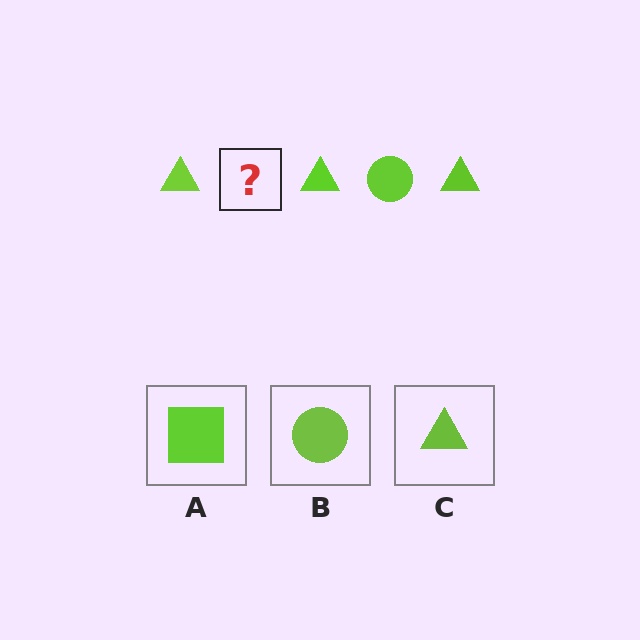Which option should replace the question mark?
Option B.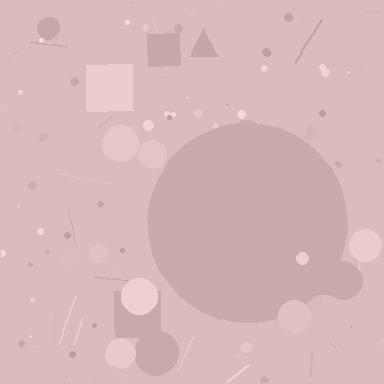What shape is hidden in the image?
A circle is hidden in the image.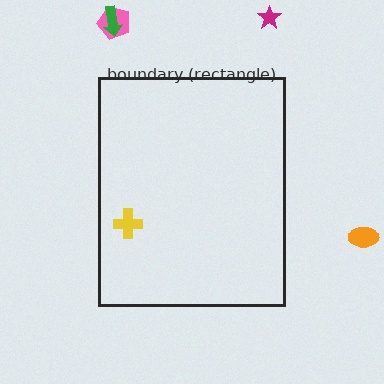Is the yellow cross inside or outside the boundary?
Inside.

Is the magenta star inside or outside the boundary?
Outside.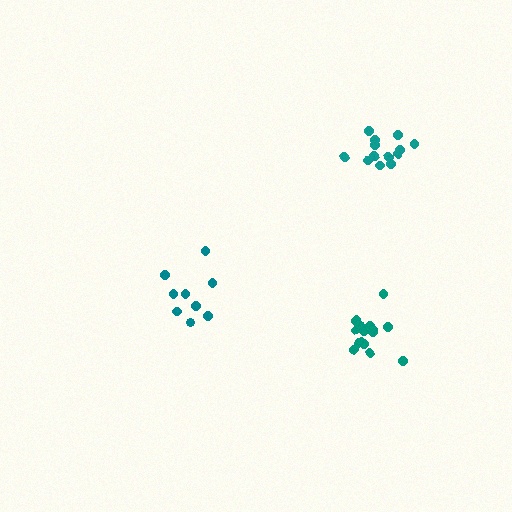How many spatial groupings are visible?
There are 3 spatial groupings.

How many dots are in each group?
Group 1: 13 dots, Group 2: 10 dots, Group 3: 16 dots (39 total).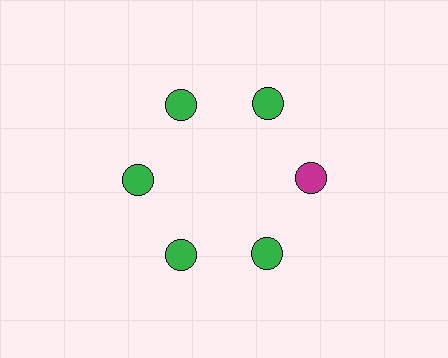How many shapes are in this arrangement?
There are 6 shapes arranged in a ring pattern.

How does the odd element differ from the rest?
It has a different color: magenta instead of green.